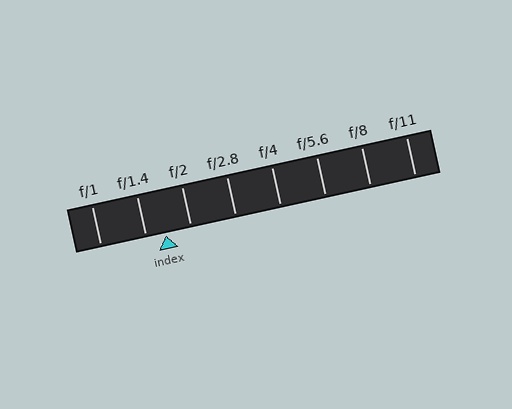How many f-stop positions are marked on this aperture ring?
There are 8 f-stop positions marked.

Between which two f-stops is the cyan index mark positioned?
The index mark is between f/1.4 and f/2.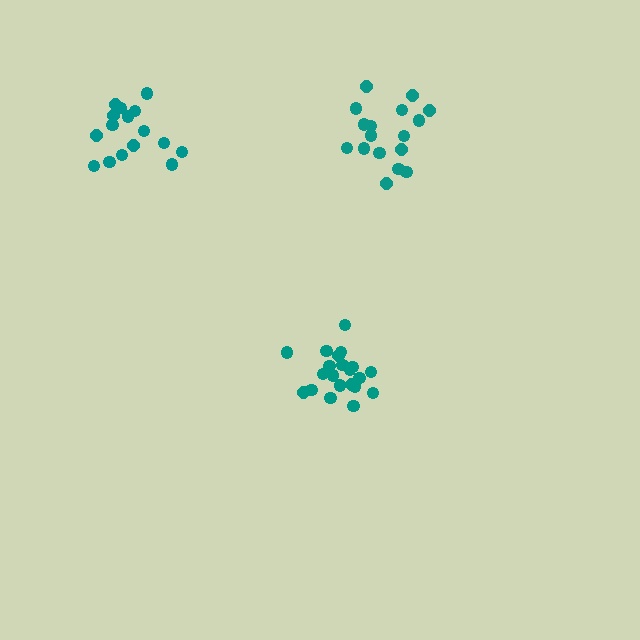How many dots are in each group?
Group 1: 21 dots, Group 2: 16 dots, Group 3: 17 dots (54 total).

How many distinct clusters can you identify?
There are 3 distinct clusters.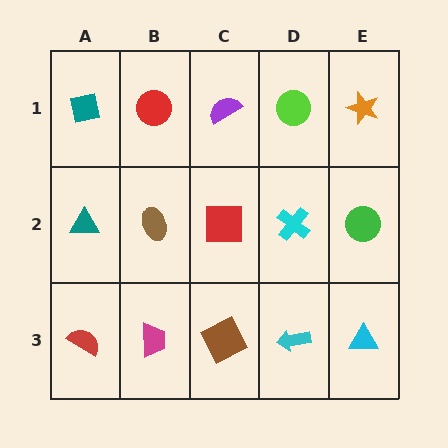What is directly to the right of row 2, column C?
A cyan cross.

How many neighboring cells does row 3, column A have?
2.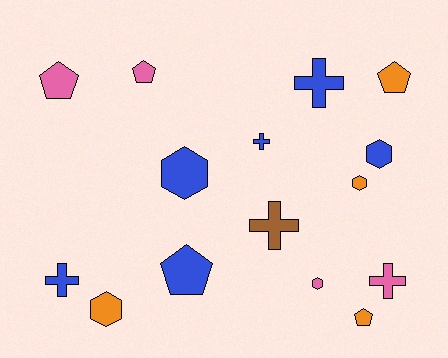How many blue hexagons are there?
There are 2 blue hexagons.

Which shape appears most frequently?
Hexagon, with 5 objects.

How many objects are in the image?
There are 15 objects.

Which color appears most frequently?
Blue, with 6 objects.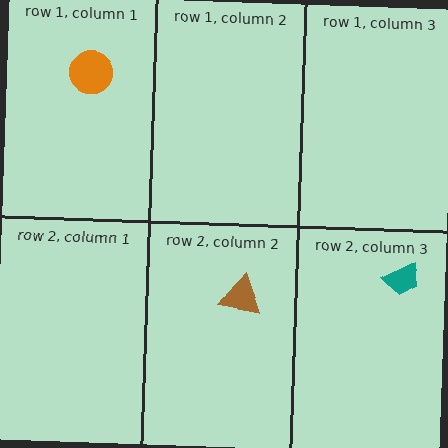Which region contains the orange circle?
The row 1, column 1 region.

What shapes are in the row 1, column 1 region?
The orange circle.